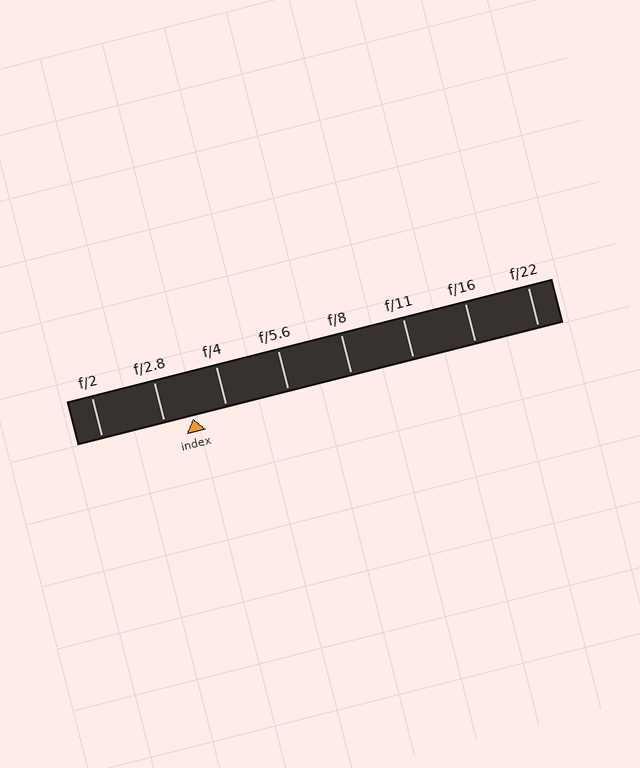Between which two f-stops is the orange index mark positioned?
The index mark is between f/2.8 and f/4.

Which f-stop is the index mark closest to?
The index mark is closest to f/2.8.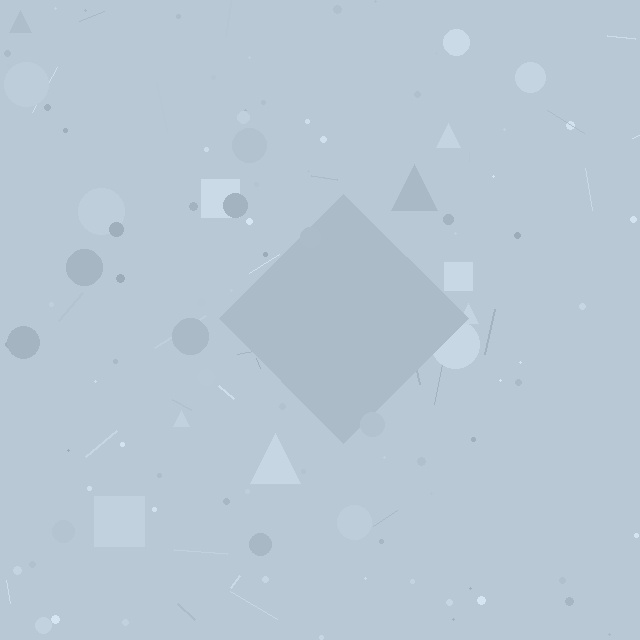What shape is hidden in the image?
A diamond is hidden in the image.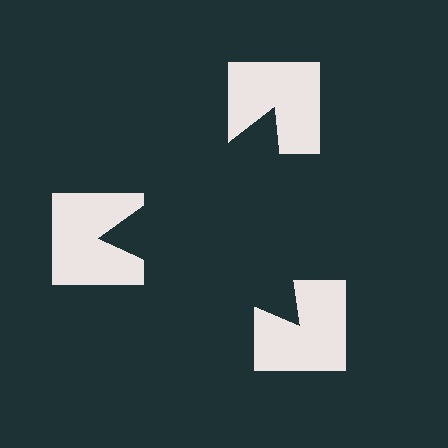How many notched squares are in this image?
There are 3 — one at each vertex of the illusory triangle.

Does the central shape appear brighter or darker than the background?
It typically appears slightly darker than the background, even though no actual brightness change is drawn.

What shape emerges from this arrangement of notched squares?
An illusory triangle — its edges are inferred from the aligned wedge cuts in the notched squares, not physically drawn.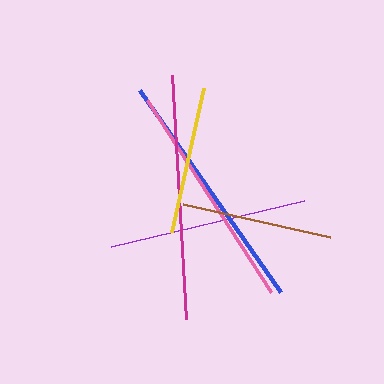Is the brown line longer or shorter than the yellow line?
The brown line is longer than the yellow line.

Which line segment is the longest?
The blue line is the longest at approximately 246 pixels.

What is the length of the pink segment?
The pink segment is approximately 229 pixels long.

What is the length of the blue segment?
The blue segment is approximately 246 pixels long.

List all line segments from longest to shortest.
From longest to shortest: blue, magenta, pink, purple, brown, yellow.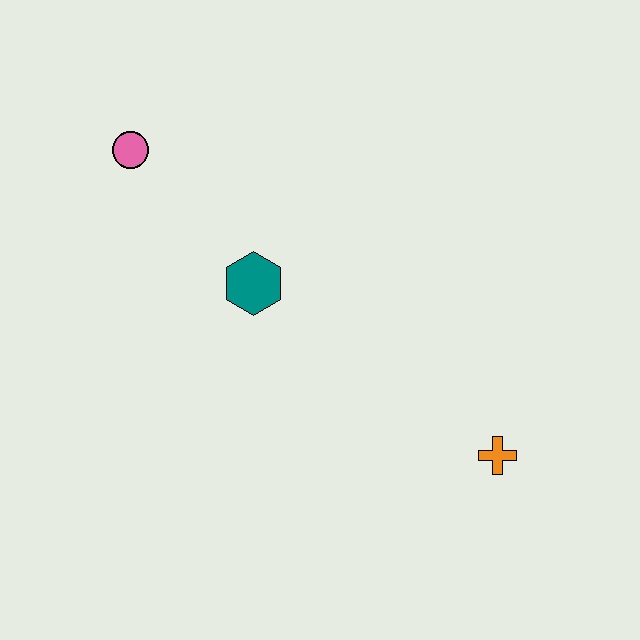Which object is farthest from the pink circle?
The orange cross is farthest from the pink circle.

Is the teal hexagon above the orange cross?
Yes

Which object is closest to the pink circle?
The teal hexagon is closest to the pink circle.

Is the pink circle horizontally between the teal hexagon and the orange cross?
No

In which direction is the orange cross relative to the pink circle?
The orange cross is to the right of the pink circle.